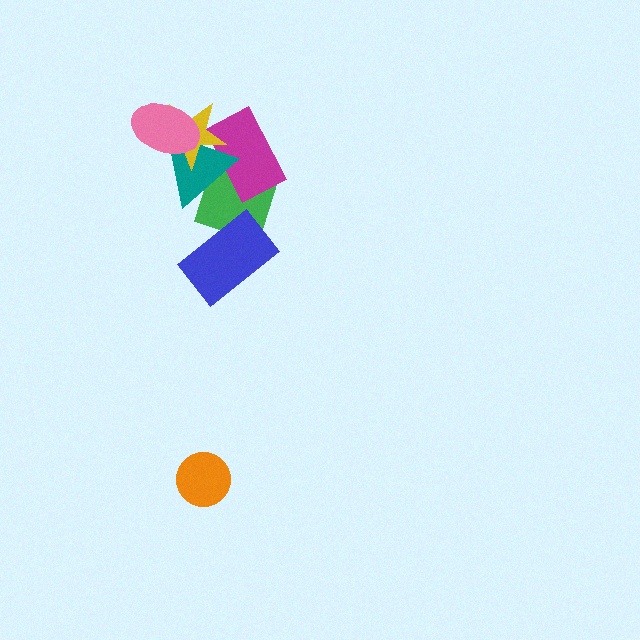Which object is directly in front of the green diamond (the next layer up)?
The magenta rectangle is directly in front of the green diamond.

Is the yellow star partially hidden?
Yes, it is partially covered by another shape.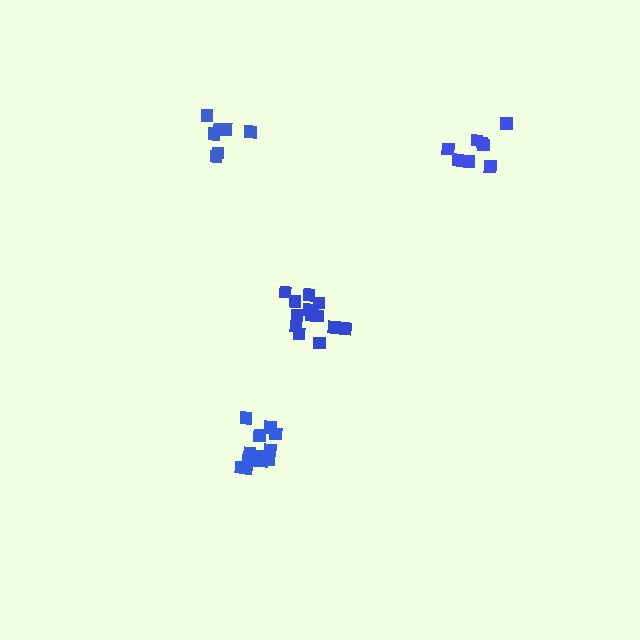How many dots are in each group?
Group 1: 12 dots, Group 2: 8 dots, Group 3: 7 dots, Group 4: 13 dots (40 total).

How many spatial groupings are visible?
There are 4 spatial groupings.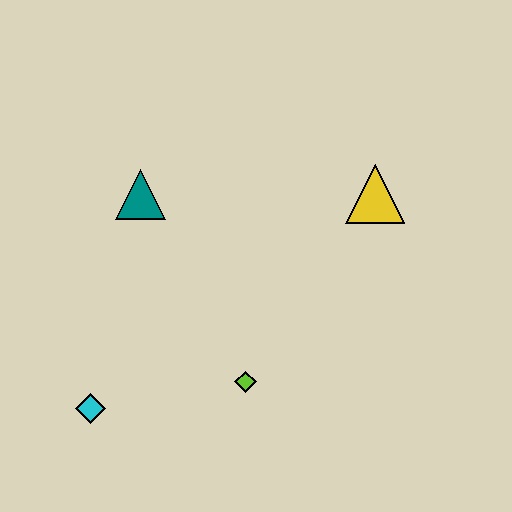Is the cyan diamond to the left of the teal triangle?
Yes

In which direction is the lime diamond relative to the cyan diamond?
The lime diamond is to the right of the cyan diamond.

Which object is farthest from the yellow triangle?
The cyan diamond is farthest from the yellow triangle.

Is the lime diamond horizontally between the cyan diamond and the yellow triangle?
Yes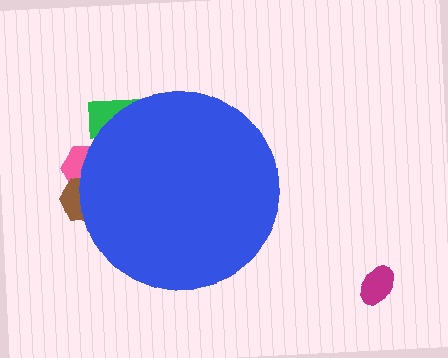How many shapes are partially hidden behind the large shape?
3 shapes are partially hidden.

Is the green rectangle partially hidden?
Yes, the green rectangle is partially hidden behind the blue circle.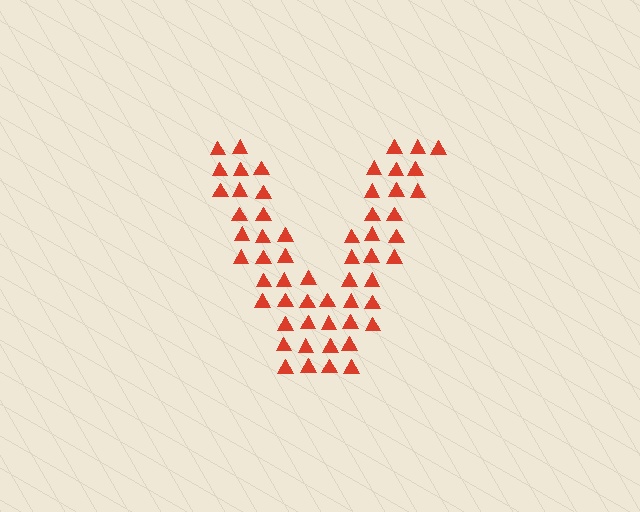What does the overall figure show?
The overall figure shows the letter V.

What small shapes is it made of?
It is made of small triangles.